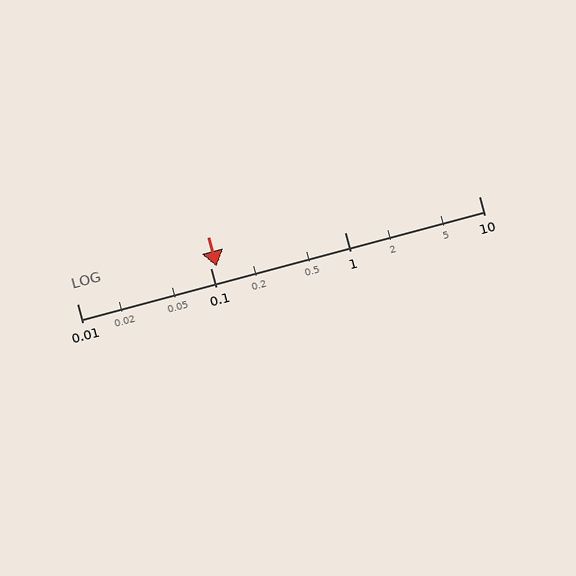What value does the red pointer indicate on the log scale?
The pointer indicates approximately 0.11.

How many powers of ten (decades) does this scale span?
The scale spans 3 decades, from 0.01 to 10.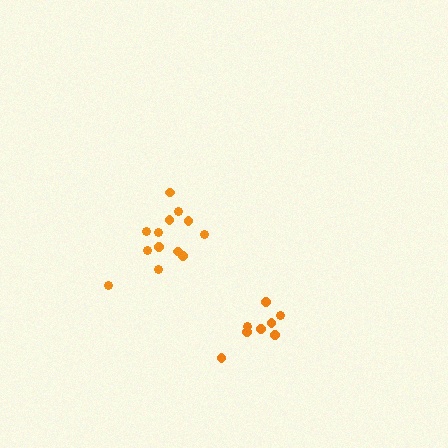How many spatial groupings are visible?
There are 2 spatial groupings.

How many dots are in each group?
Group 1: 13 dots, Group 2: 8 dots (21 total).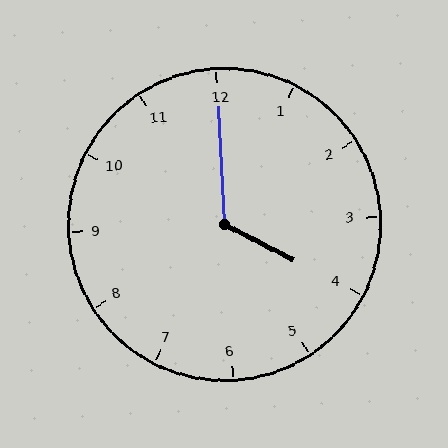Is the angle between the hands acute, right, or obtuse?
It is obtuse.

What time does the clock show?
4:00.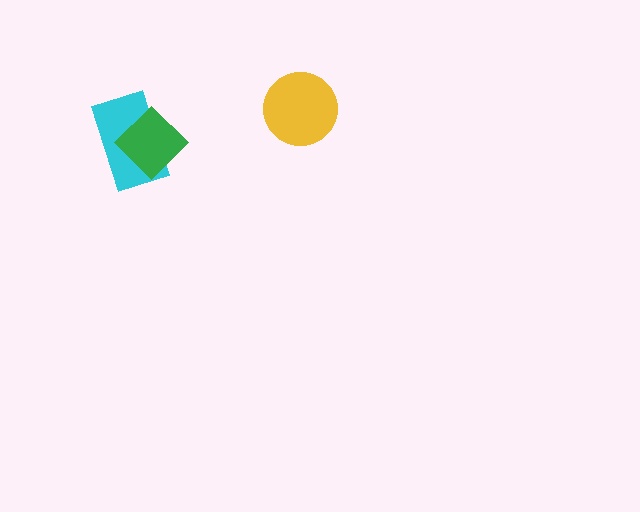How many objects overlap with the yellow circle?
0 objects overlap with the yellow circle.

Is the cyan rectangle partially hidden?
Yes, it is partially covered by another shape.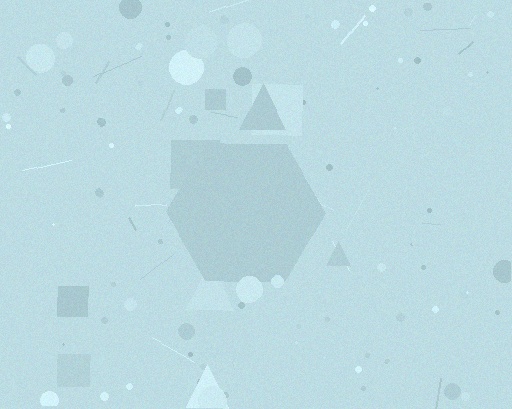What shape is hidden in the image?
A hexagon is hidden in the image.